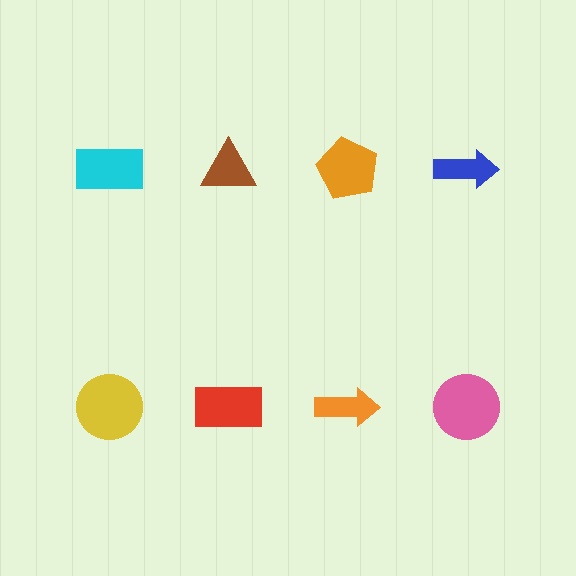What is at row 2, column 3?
An orange arrow.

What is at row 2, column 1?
A yellow circle.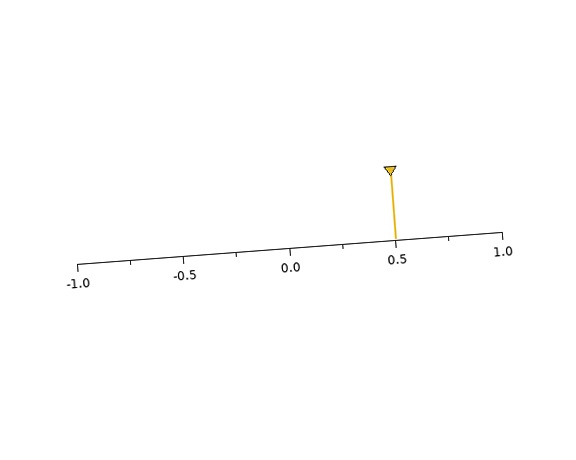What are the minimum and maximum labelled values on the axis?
The axis runs from -1.0 to 1.0.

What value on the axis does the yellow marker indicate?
The marker indicates approximately 0.5.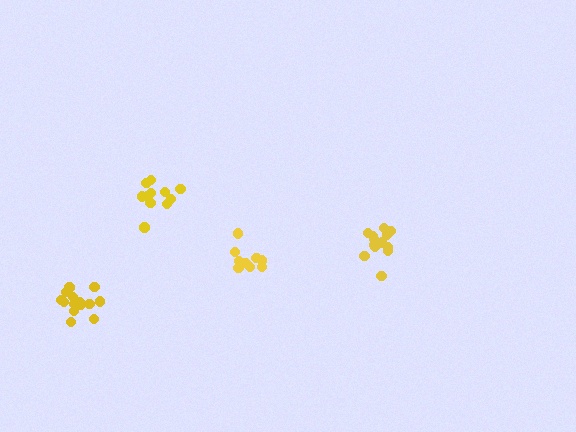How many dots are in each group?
Group 1: 13 dots, Group 2: 9 dots, Group 3: 11 dots, Group 4: 15 dots (48 total).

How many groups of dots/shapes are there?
There are 4 groups.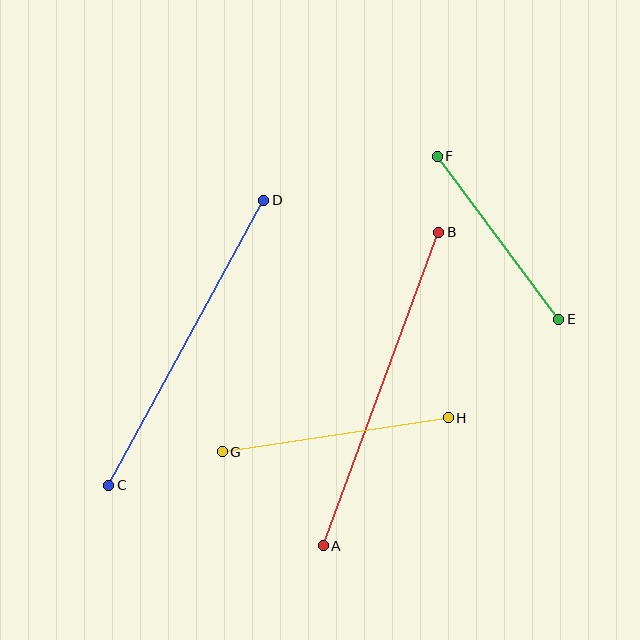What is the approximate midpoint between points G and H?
The midpoint is at approximately (335, 435) pixels.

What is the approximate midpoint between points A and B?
The midpoint is at approximately (381, 389) pixels.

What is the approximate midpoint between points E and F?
The midpoint is at approximately (498, 238) pixels.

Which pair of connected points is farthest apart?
Points A and B are farthest apart.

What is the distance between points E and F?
The distance is approximately 203 pixels.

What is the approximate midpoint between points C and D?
The midpoint is at approximately (186, 343) pixels.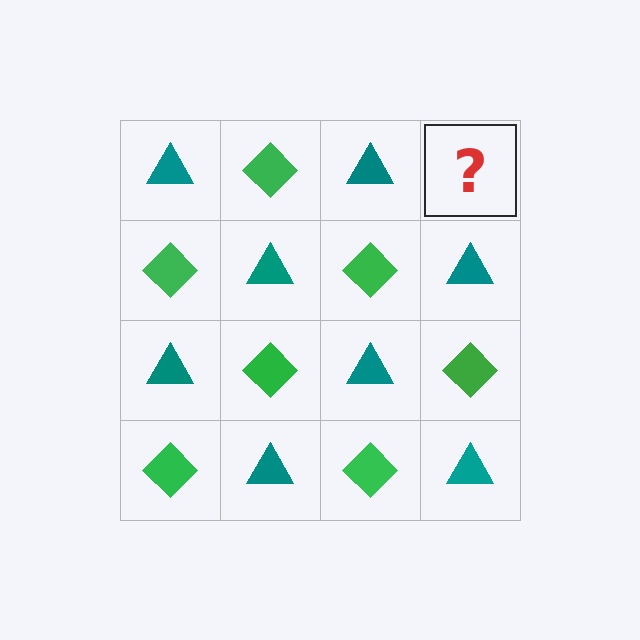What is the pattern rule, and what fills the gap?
The rule is that it alternates teal triangle and green diamond in a checkerboard pattern. The gap should be filled with a green diamond.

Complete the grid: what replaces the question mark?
The question mark should be replaced with a green diamond.